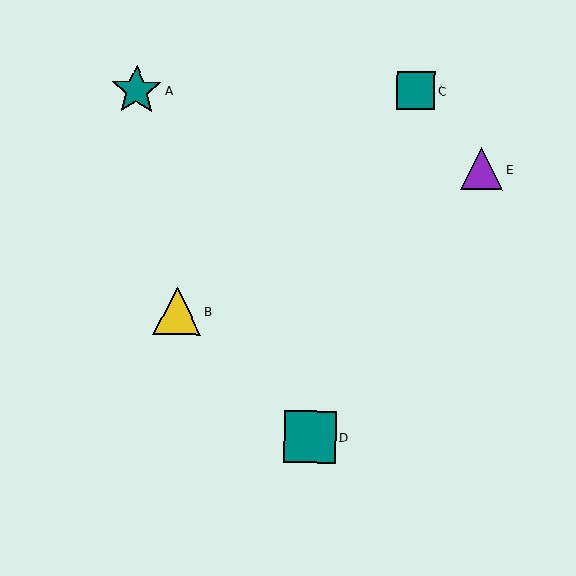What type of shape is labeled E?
Shape E is a purple triangle.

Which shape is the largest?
The teal square (labeled D) is the largest.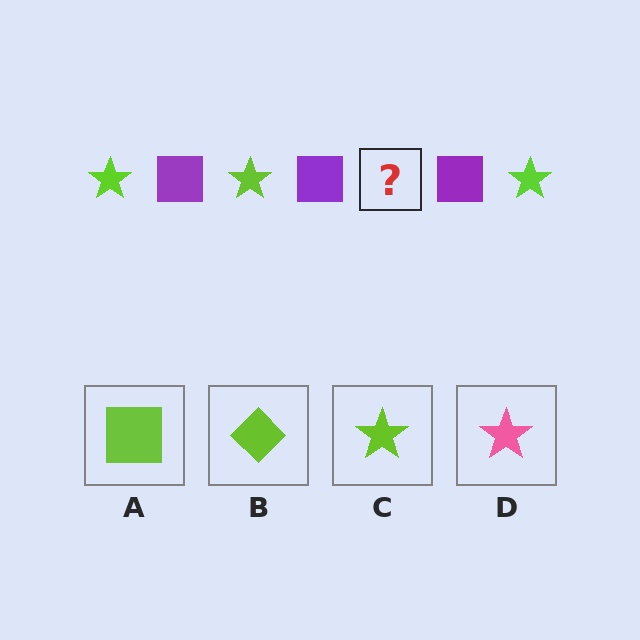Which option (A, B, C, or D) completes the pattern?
C.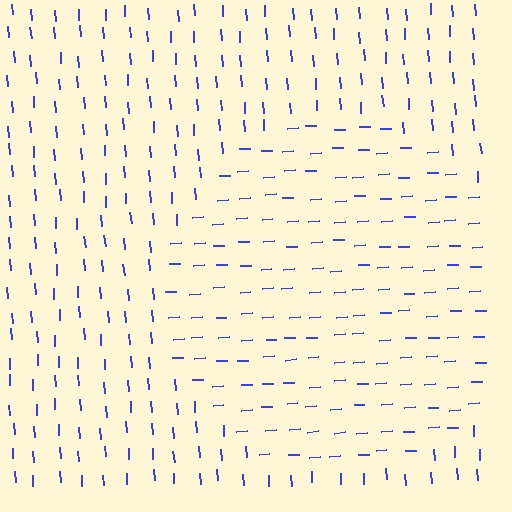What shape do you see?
I see a circle.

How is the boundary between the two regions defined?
The boundary is defined purely by a change in line orientation (approximately 90 degrees difference). All lines are the same color and thickness.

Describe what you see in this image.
The image is filled with small blue line segments. A circle region in the image has lines oriented differently from the surrounding lines, creating a visible texture boundary.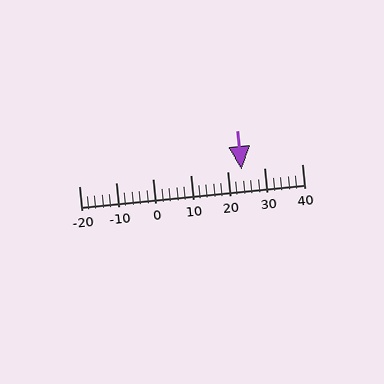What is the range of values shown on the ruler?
The ruler shows values from -20 to 40.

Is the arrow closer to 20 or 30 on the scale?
The arrow is closer to 20.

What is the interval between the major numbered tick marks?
The major tick marks are spaced 10 units apart.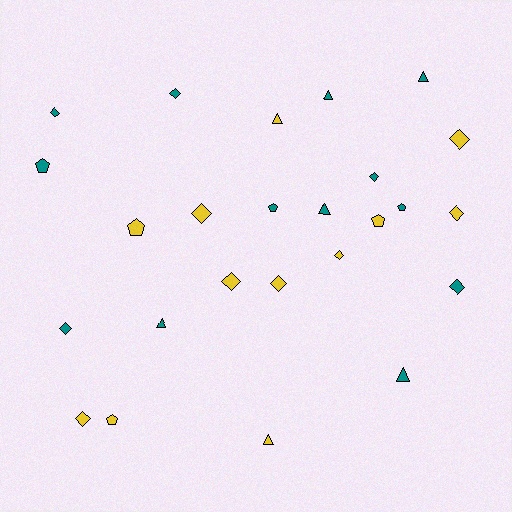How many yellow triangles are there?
There are 2 yellow triangles.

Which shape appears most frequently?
Diamond, with 12 objects.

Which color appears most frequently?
Teal, with 13 objects.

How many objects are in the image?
There are 25 objects.